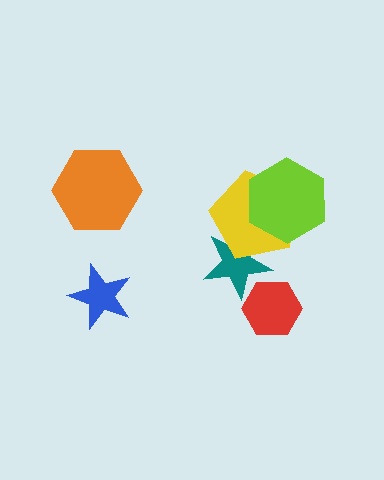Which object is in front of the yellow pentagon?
The lime hexagon is in front of the yellow pentagon.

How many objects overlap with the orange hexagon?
0 objects overlap with the orange hexagon.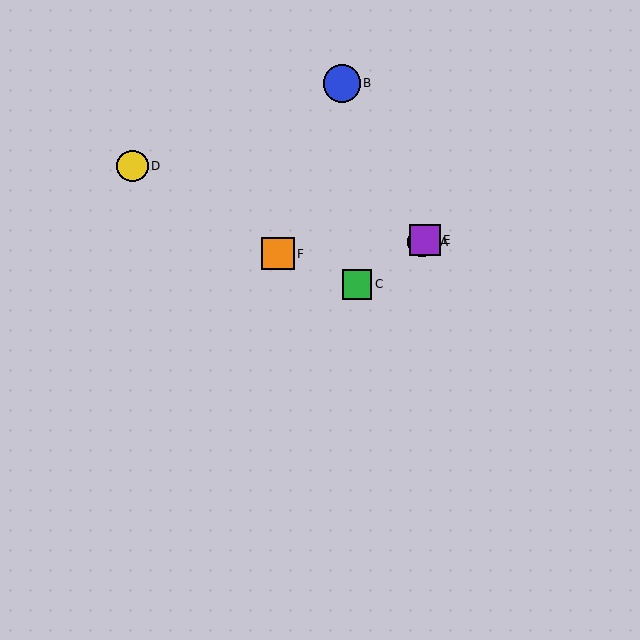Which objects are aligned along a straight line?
Objects A, C, E are aligned along a straight line.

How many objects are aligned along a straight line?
3 objects (A, C, E) are aligned along a straight line.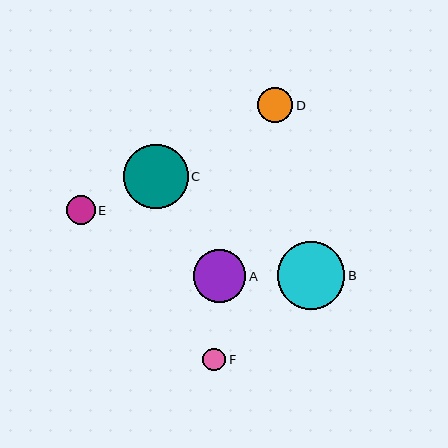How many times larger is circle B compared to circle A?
Circle B is approximately 1.3 times the size of circle A.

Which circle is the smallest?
Circle F is the smallest with a size of approximately 23 pixels.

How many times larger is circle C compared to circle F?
Circle C is approximately 2.8 times the size of circle F.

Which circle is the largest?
Circle B is the largest with a size of approximately 68 pixels.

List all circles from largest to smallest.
From largest to smallest: B, C, A, D, E, F.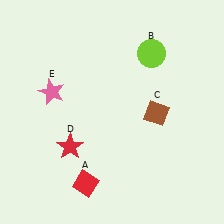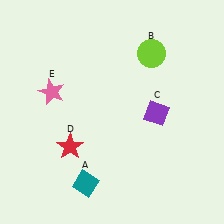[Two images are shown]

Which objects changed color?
A changed from red to teal. C changed from brown to purple.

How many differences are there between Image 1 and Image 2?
There are 2 differences between the two images.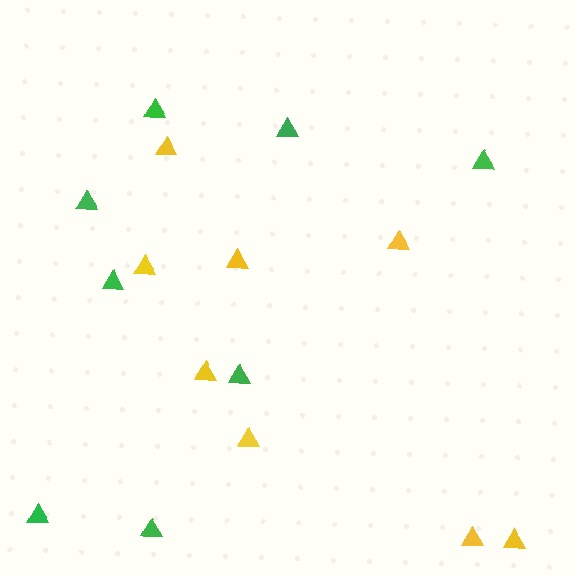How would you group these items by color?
There are 2 groups: one group of green triangles (8) and one group of yellow triangles (8).